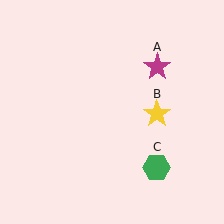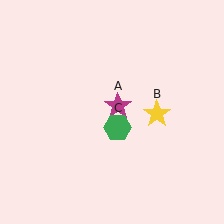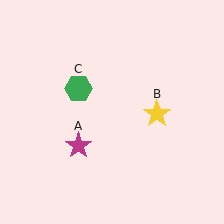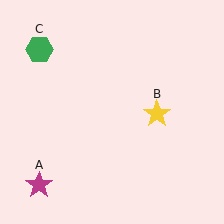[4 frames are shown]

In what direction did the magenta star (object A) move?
The magenta star (object A) moved down and to the left.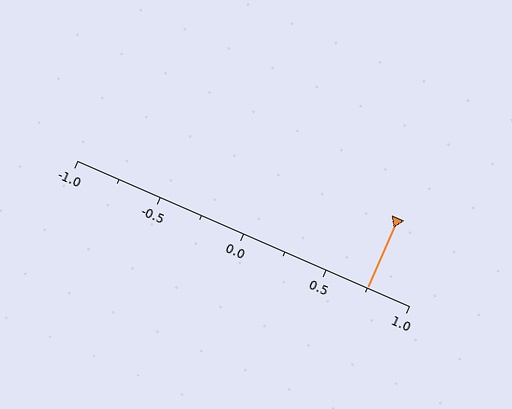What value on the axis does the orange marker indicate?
The marker indicates approximately 0.75.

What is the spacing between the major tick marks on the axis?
The major ticks are spaced 0.5 apart.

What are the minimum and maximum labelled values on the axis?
The axis runs from -1.0 to 1.0.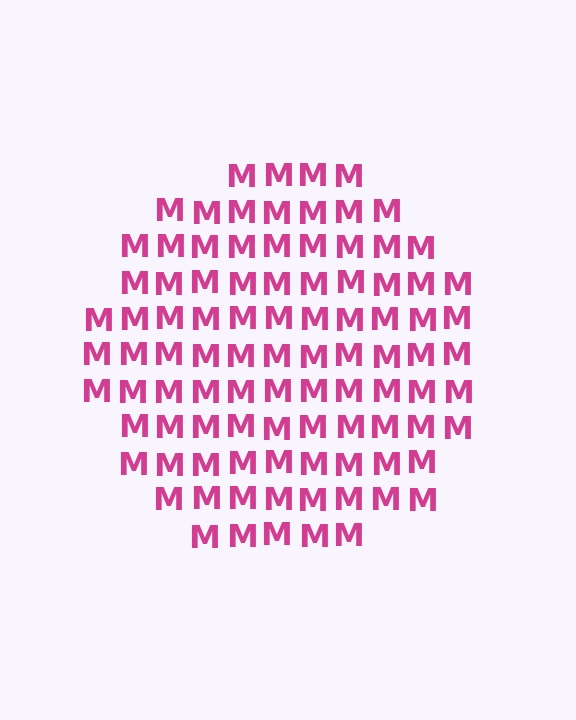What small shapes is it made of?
It is made of small letter M's.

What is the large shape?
The large shape is a circle.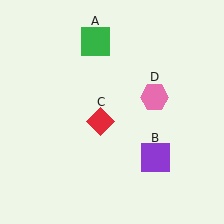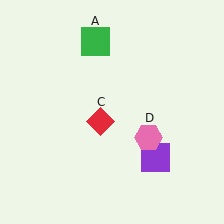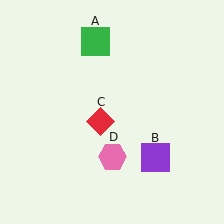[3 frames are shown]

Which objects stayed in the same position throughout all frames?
Green square (object A) and purple square (object B) and red diamond (object C) remained stationary.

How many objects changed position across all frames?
1 object changed position: pink hexagon (object D).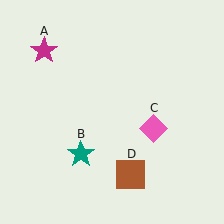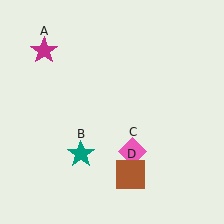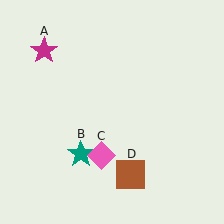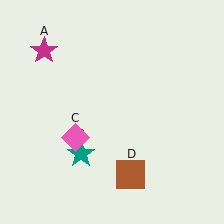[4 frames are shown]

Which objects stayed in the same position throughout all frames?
Magenta star (object A) and teal star (object B) and brown square (object D) remained stationary.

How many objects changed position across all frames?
1 object changed position: pink diamond (object C).